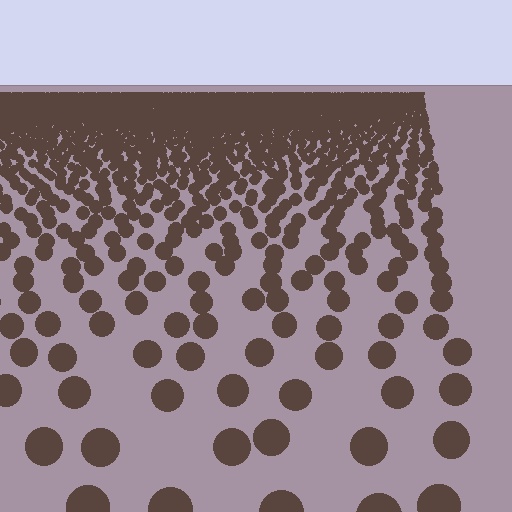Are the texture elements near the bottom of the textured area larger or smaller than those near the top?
Larger. Near the bottom, elements are closer to the viewer and appear at a bigger on-screen size.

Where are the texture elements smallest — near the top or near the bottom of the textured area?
Near the top.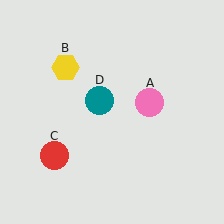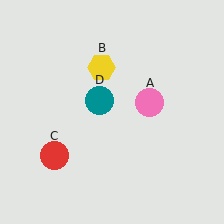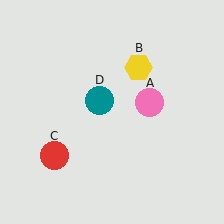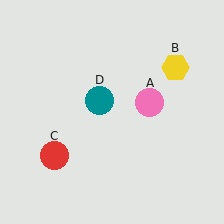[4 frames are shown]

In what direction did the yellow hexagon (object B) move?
The yellow hexagon (object B) moved right.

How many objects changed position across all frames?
1 object changed position: yellow hexagon (object B).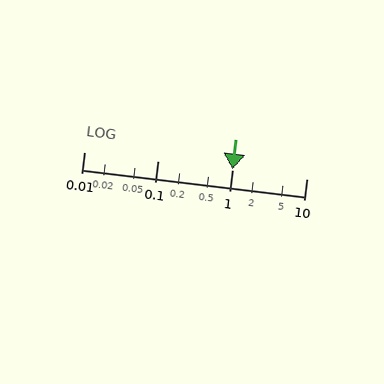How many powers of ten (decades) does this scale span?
The scale spans 3 decades, from 0.01 to 10.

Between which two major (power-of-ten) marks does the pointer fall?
The pointer is between 1 and 10.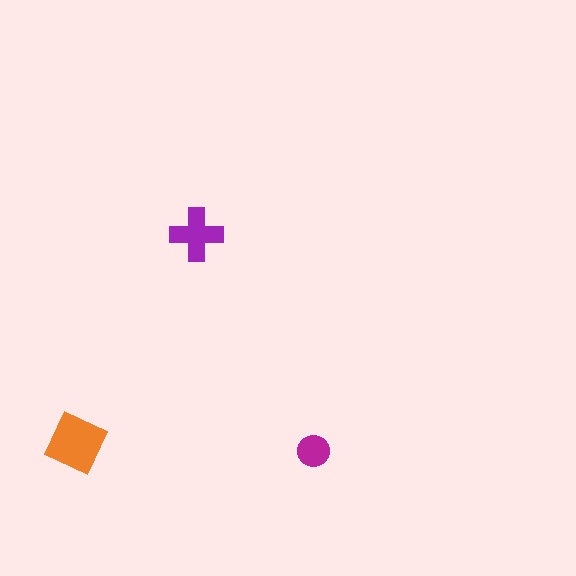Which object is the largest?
The orange diamond.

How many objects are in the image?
There are 3 objects in the image.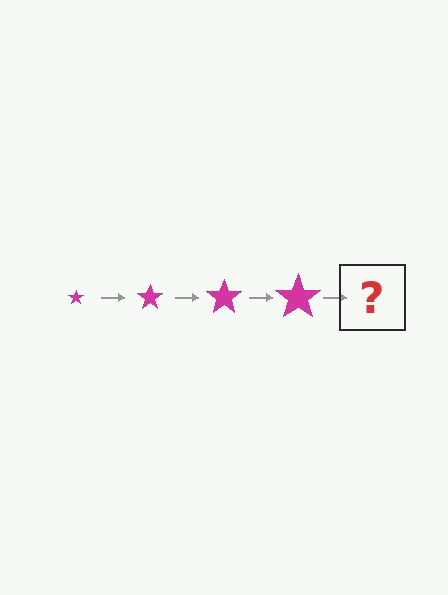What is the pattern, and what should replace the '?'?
The pattern is that the star gets progressively larger each step. The '?' should be a magenta star, larger than the previous one.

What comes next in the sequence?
The next element should be a magenta star, larger than the previous one.